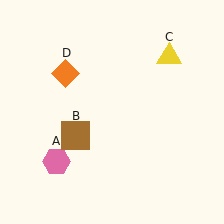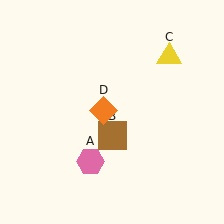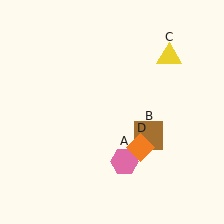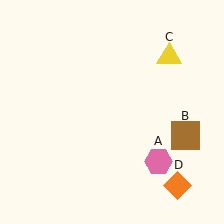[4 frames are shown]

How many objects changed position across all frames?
3 objects changed position: pink hexagon (object A), brown square (object B), orange diamond (object D).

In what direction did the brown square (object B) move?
The brown square (object B) moved right.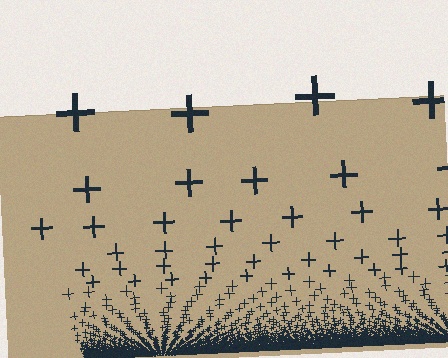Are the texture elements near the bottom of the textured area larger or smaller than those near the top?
Smaller. The gradient is inverted — elements near the bottom are smaller and denser.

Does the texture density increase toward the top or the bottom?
Density increases toward the bottom.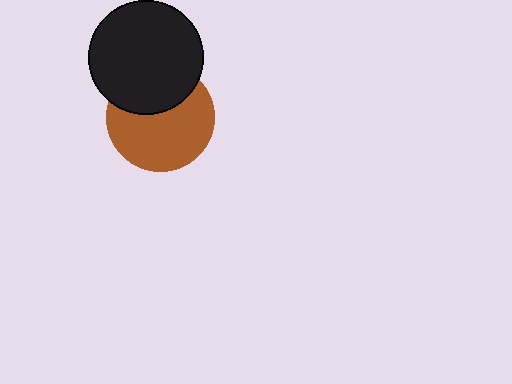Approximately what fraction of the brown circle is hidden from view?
Roughly 35% of the brown circle is hidden behind the black circle.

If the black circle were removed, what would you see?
You would see the complete brown circle.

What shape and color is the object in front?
The object in front is a black circle.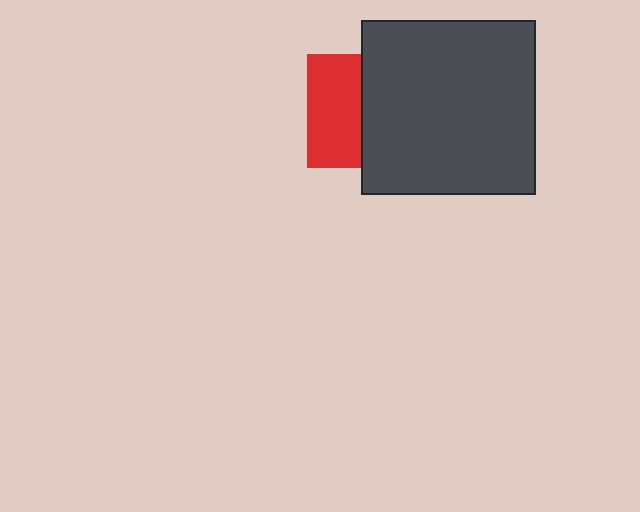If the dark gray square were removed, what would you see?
You would see the complete red square.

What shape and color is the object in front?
The object in front is a dark gray square.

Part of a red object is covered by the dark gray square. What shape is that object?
It is a square.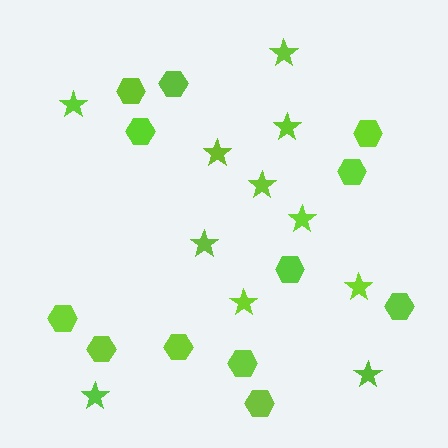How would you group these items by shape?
There are 2 groups: one group of hexagons (12) and one group of stars (11).